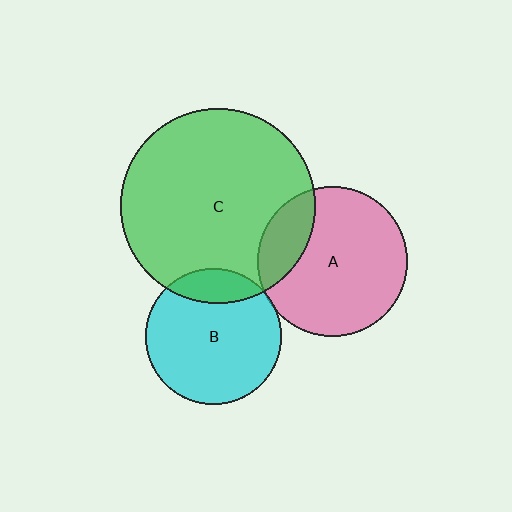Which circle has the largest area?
Circle C (green).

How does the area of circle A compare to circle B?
Approximately 1.2 times.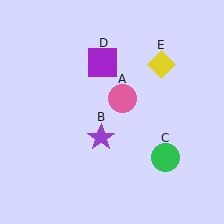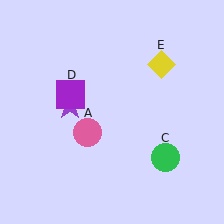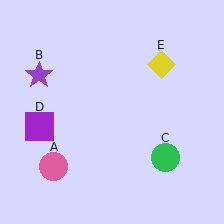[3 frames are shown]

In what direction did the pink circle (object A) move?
The pink circle (object A) moved down and to the left.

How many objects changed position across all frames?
3 objects changed position: pink circle (object A), purple star (object B), purple square (object D).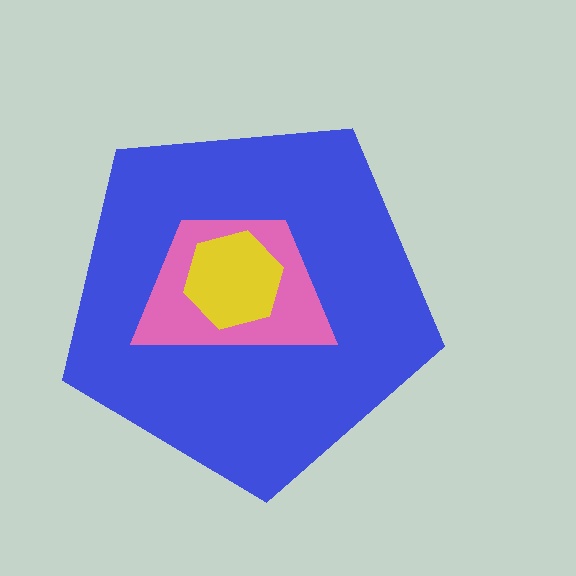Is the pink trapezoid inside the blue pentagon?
Yes.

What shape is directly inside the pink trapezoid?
The yellow hexagon.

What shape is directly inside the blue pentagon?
The pink trapezoid.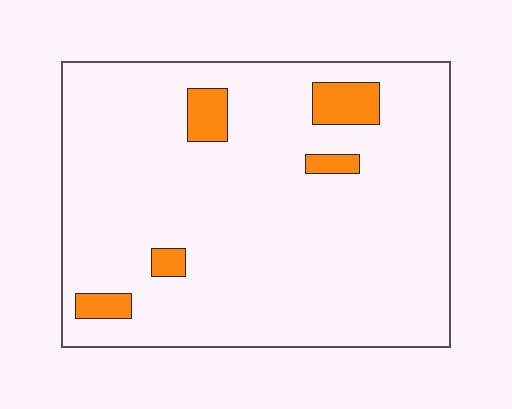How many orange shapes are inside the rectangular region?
5.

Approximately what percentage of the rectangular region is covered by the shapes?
Approximately 10%.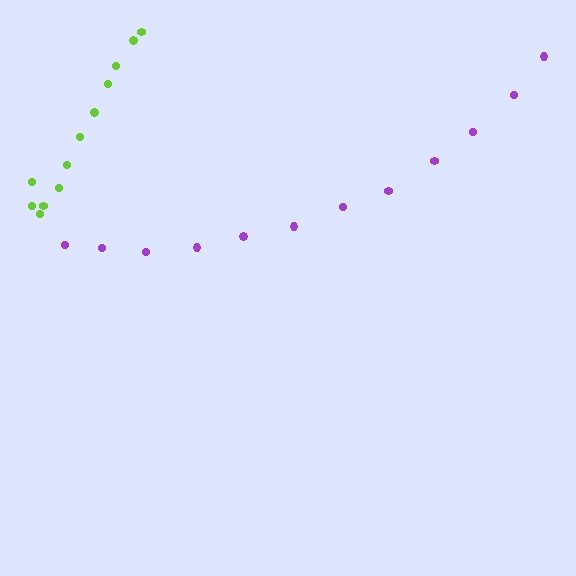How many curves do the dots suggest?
There are 2 distinct paths.